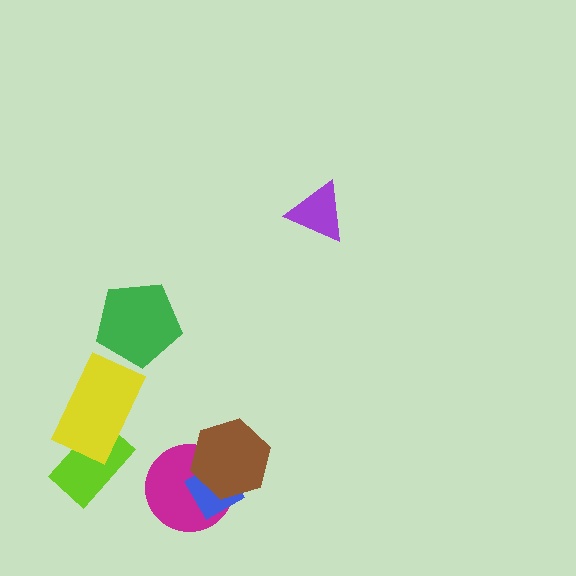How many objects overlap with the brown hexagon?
2 objects overlap with the brown hexagon.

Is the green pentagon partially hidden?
No, no other shape covers it.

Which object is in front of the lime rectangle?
The yellow rectangle is in front of the lime rectangle.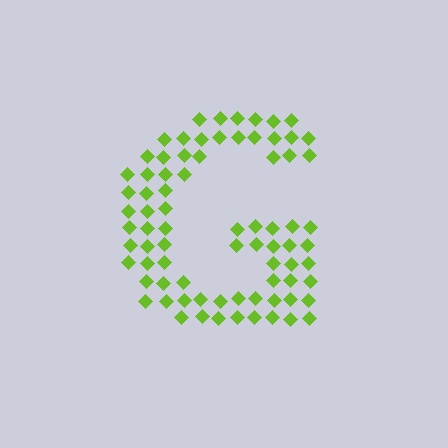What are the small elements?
The small elements are diamonds.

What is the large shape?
The large shape is the letter G.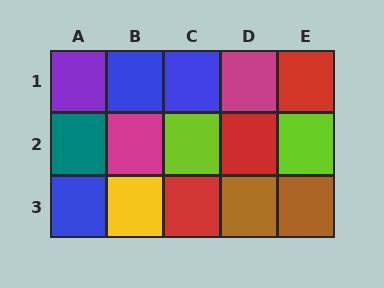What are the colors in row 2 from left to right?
Teal, magenta, lime, red, lime.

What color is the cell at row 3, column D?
Brown.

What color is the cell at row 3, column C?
Red.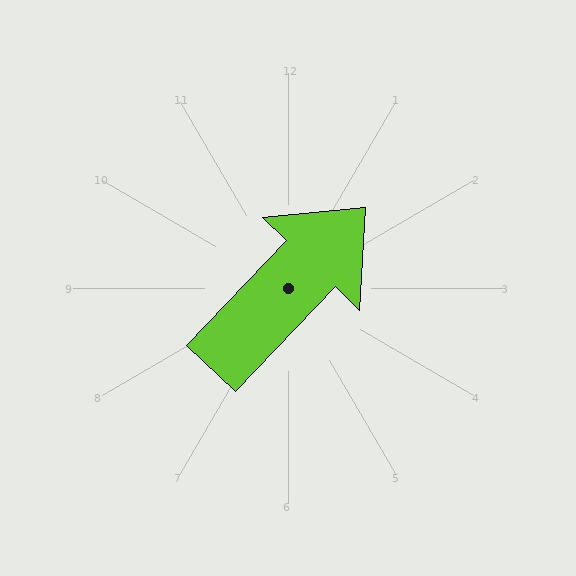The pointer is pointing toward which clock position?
Roughly 1 o'clock.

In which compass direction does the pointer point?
Northeast.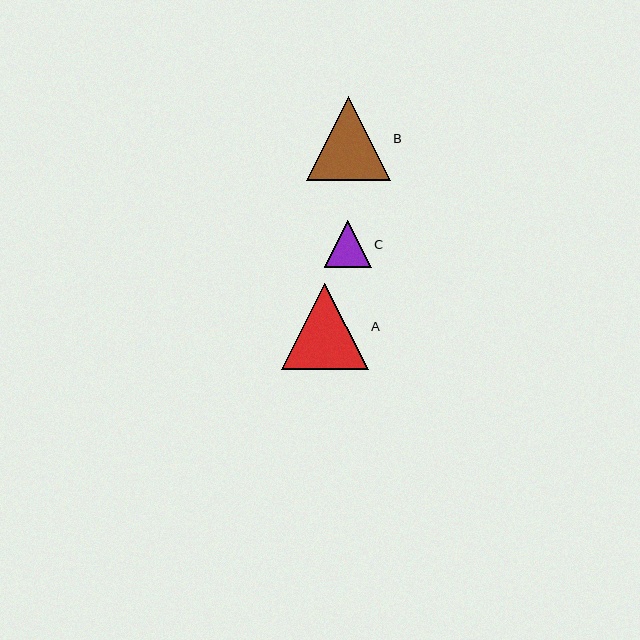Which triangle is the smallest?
Triangle C is the smallest with a size of approximately 47 pixels.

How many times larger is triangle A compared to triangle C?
Triangle A is approximately 1.8 times the size of triangle C.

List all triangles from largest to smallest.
From largest to smallest: A, B, C.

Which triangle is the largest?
Triangle A is the largest with a size of approximately 86 pixels.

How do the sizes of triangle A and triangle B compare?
Triangle A and triangle B are approximately the same size.